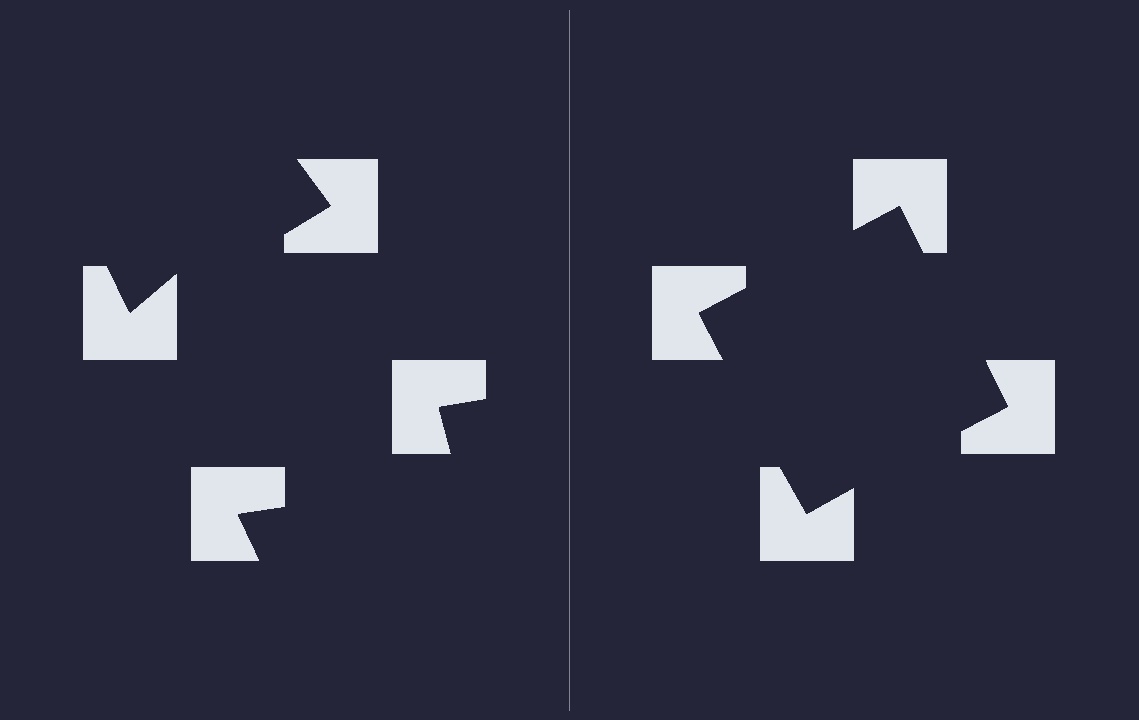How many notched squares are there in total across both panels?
8 — 4 on each side.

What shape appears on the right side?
An illusory square.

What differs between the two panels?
The notched squares are positioned identically on both sides; only the wedge orientations differ. On the right they align to a square; on the left they are misaligned.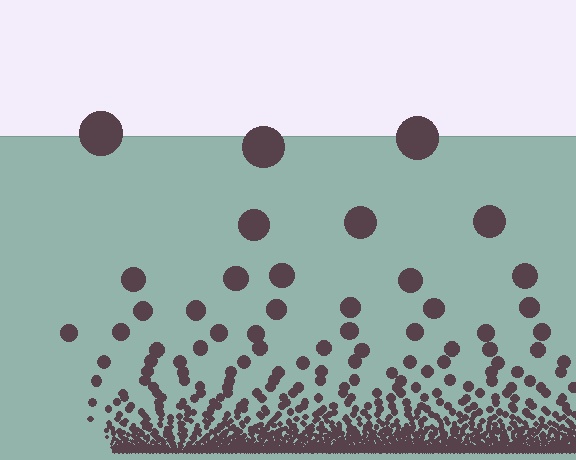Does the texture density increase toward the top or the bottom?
Density increases toward the bottom.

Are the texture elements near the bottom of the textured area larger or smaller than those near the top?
Smaller. The gradient is inverted — elements near the bottom are smaller and denser.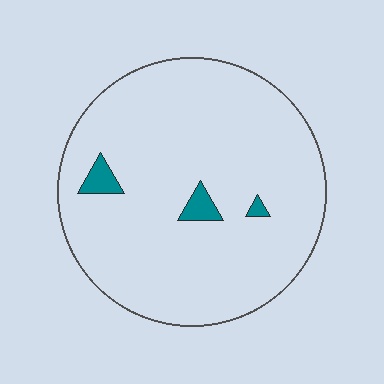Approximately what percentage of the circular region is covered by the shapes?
Approximately 5%.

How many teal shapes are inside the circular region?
3.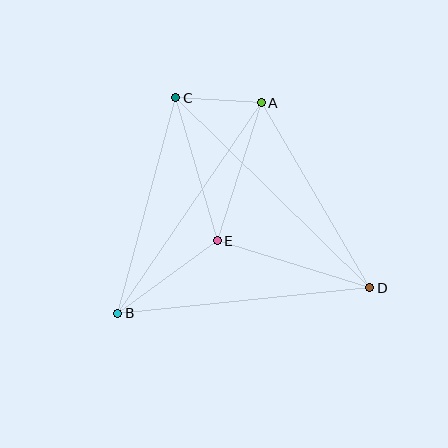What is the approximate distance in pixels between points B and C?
The distance between B and C is approximately 223 pixels.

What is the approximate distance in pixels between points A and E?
The distance between A and E is approximately 145 pixels.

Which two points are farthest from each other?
Points C and D are farthest from each other.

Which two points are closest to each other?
Points A and C are closest to each other.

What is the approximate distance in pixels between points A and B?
The distance between A and B is approximately 254 pixels.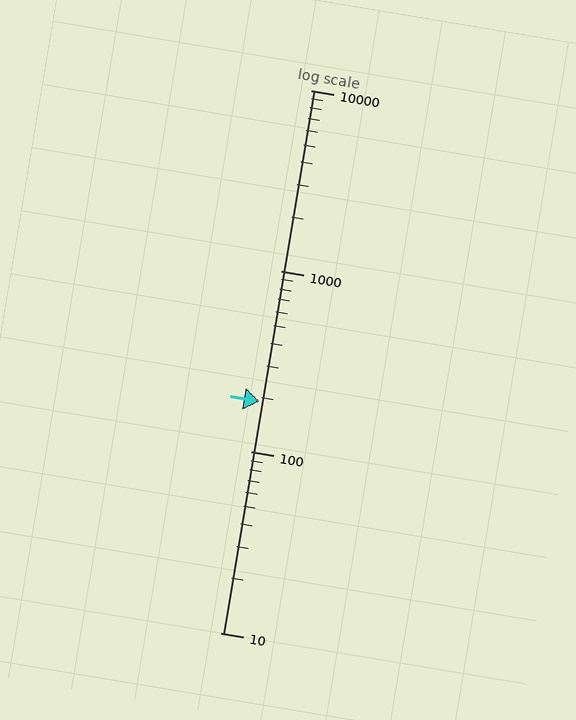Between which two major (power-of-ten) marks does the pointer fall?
The pointer is between 100 and 1000.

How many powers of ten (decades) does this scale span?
The scale spans 3 decades, from 10 to 10000.